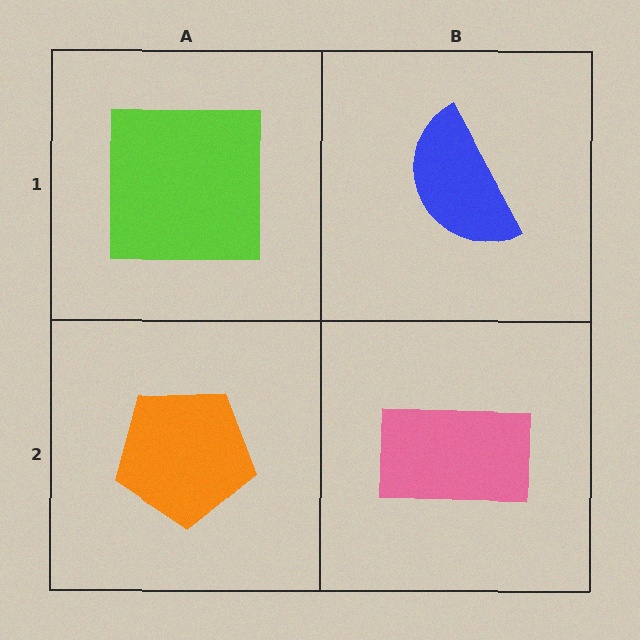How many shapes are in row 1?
2 shapes.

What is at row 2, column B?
A pink rectangle.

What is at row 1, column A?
A lime square.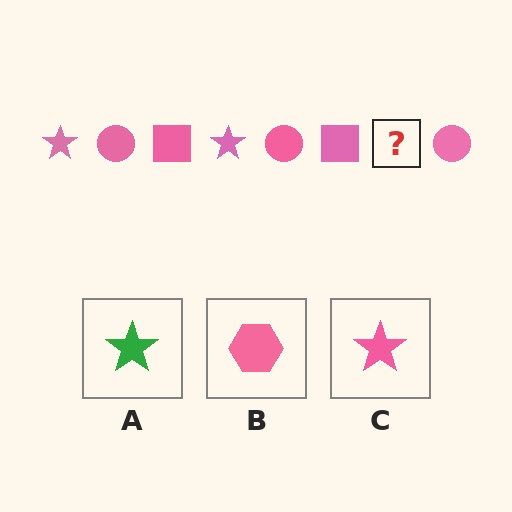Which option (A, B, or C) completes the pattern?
C.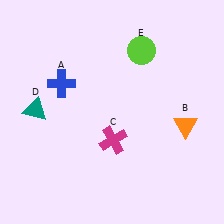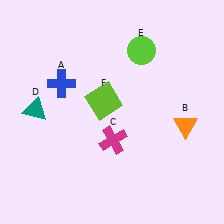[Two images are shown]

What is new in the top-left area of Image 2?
A lime square (F) was added in the top-left area of Image 2.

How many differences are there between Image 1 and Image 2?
There is 1 difference between the two images.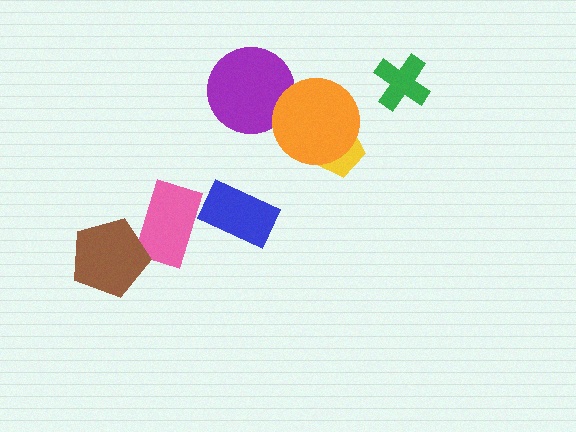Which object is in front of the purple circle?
The orange circle is in front of the purple circle.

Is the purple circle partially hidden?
Yes, it is partially covered by another shape.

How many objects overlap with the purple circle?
1 object overlaps with the purple circle.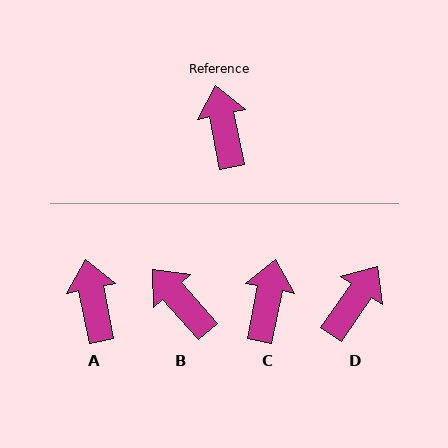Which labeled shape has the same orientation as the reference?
A.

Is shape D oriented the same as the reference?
No, it is off by about 46 degrees.